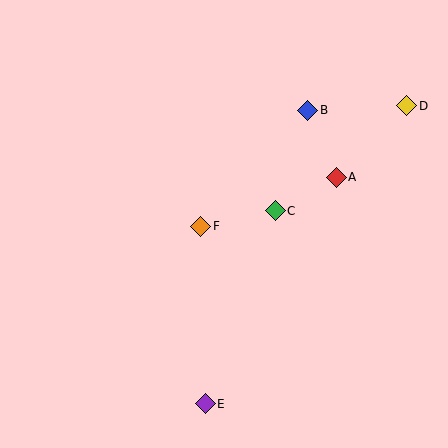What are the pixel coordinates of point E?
Point E is at (205, 404).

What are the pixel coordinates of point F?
Point F is at (201, 226).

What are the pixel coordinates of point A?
Point A is at (336, 177).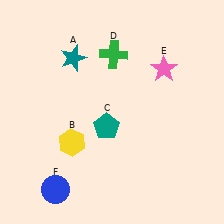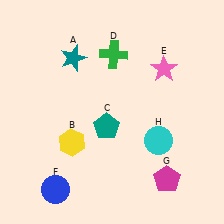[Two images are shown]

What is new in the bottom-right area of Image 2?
A cyan circle (H) was added in the bottom-right area of Image 2.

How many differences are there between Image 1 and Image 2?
There are 2 differences between the two images.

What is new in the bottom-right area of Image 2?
A magenta pentagon (G) was added in the bottom-right area of Image 2.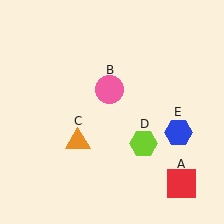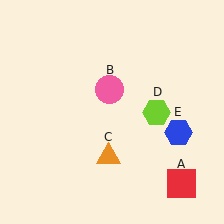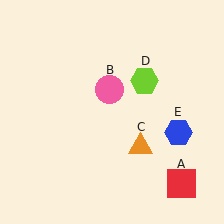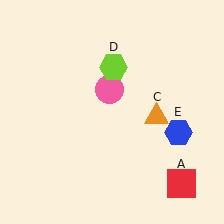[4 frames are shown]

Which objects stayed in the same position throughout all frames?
Red square (object A) and pink circle (object B) and blue hexagon (object E) remained stationary.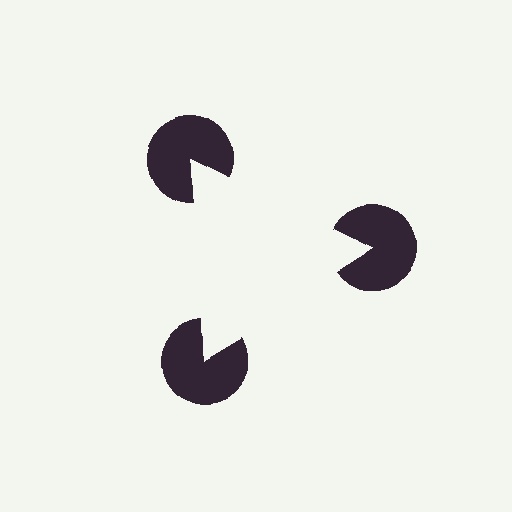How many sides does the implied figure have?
3 sides.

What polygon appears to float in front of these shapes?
An illusory triangle — its edges are inferred from the aligned wedge cuts in the pac-man discs, not physically drawn.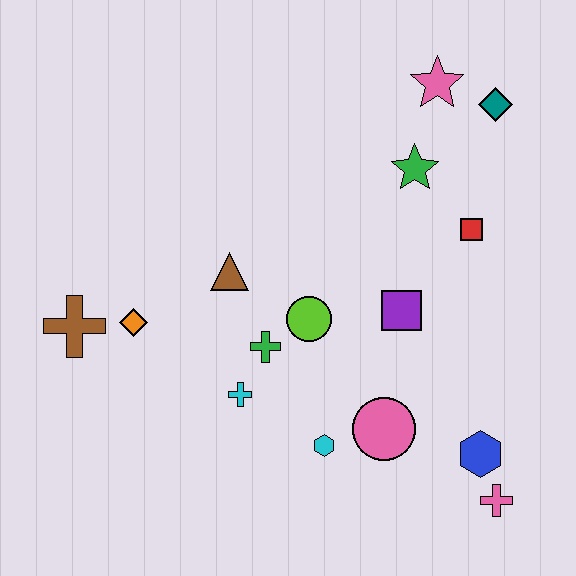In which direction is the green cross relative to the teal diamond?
The green cross is below the teal diamond.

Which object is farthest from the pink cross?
The brown cross is farthest from the pink cross.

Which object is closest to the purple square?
The lime circle is closest to the purple square.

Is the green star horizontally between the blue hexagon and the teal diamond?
No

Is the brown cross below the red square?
Yes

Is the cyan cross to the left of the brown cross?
No